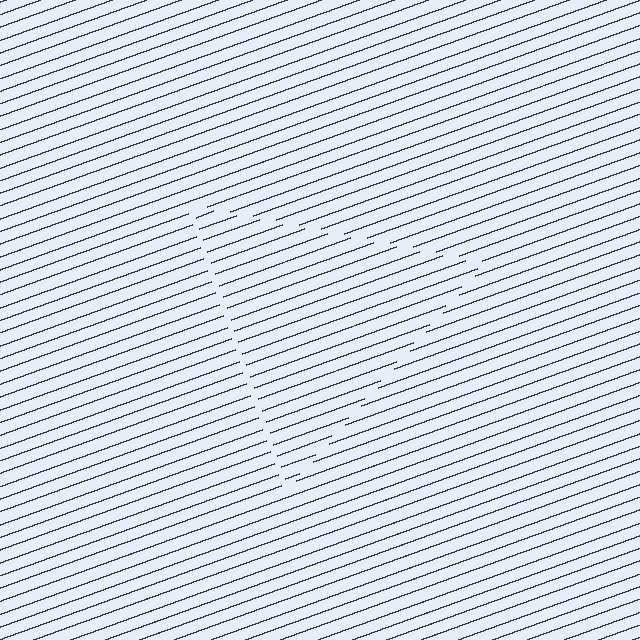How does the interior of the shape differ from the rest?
The interior of the shape contains the same grating, shifted by half a period — the contour is defined by the phase discontinuity where line-ends from the inner and outer gratings abut.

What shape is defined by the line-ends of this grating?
An illusory triangle. The interior of the shape contains the same grating, shifted by half a period — the contour is defined by the phase discontinuity where line-ends from the inner and outer gratings abut.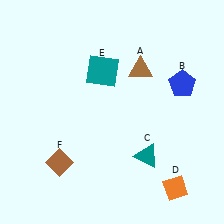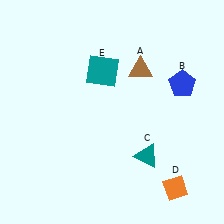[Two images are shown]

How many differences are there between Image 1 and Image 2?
There is 1 difference between the two images.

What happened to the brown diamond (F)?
The brown diamond (F) was removed in Image 2. It was in the bottom-left area of Image 1.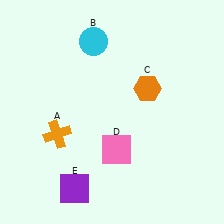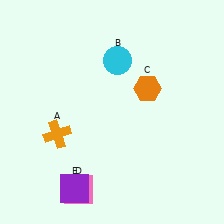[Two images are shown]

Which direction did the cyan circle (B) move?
The cyan circle (B) moved right.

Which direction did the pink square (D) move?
The pink square (D) moved down.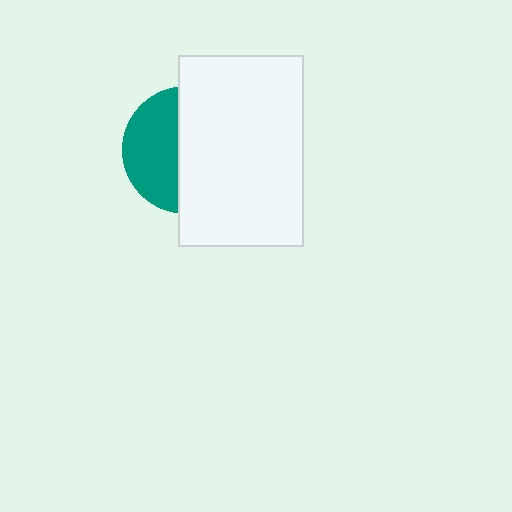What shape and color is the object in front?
The object in front is a white rectangle.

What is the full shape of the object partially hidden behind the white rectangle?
The partially hidden object is a teal circle.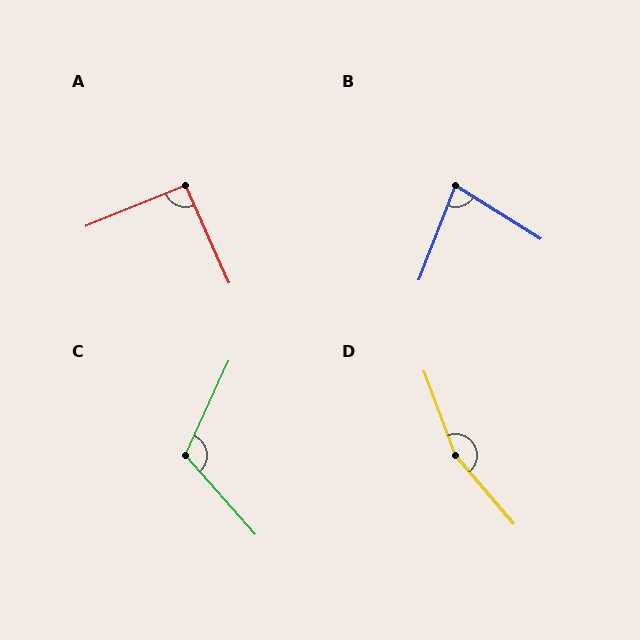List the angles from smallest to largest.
B (79°), A (92°), C (114°), D (160°).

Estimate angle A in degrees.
Approximately 92 degrees.